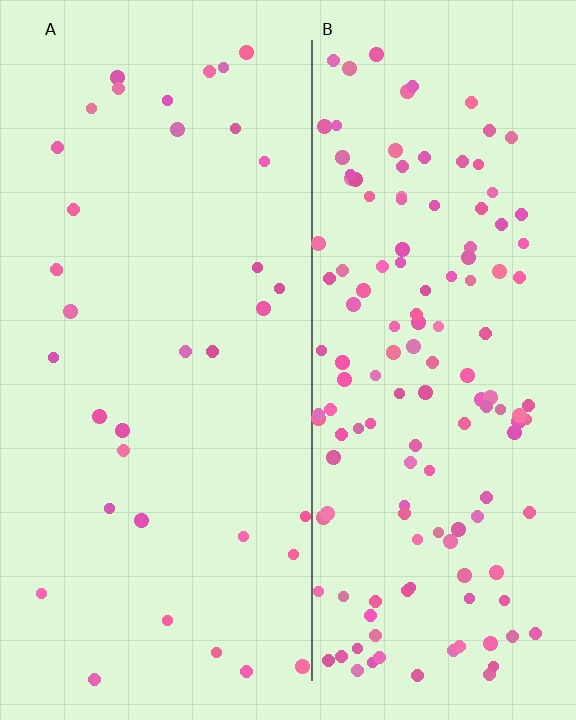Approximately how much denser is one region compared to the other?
Approximately 4.0× — region B over region A.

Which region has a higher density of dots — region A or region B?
B (the right).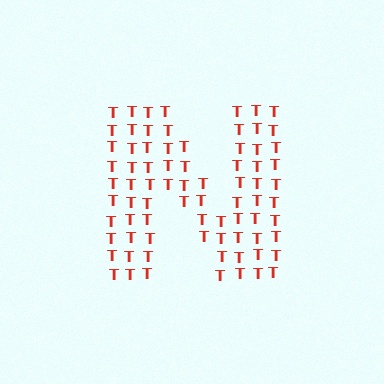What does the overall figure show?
The overall figure shows the letter N.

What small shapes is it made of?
It is made of small letter T's.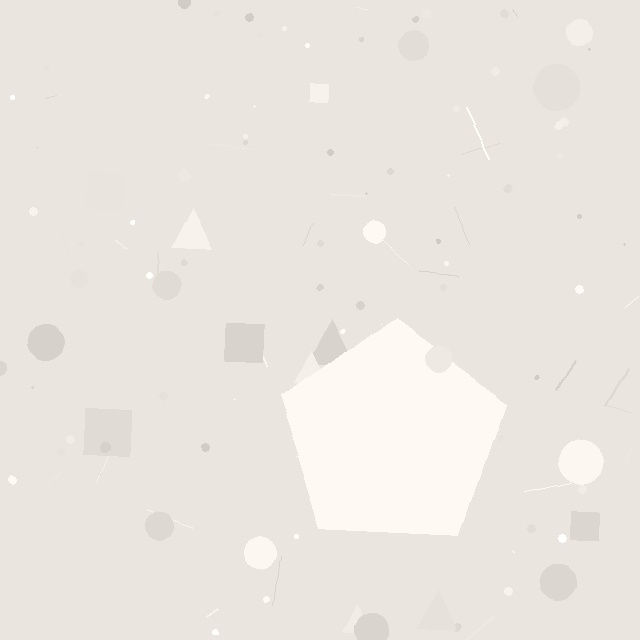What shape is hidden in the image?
A pentagon is hidden in the image.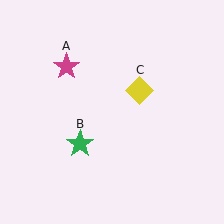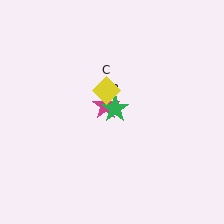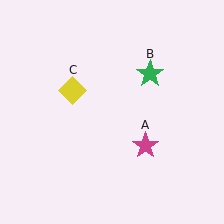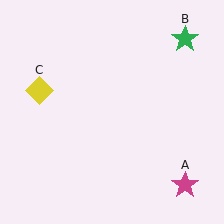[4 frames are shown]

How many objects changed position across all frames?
3 objects changed position: magenta star (object A), green star (object B), yellow diamond (object C).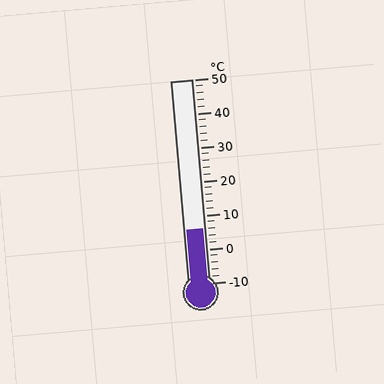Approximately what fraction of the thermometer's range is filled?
The thermometer is filled to approximately 25% of its range.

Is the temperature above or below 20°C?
The temperature is below 20°C.